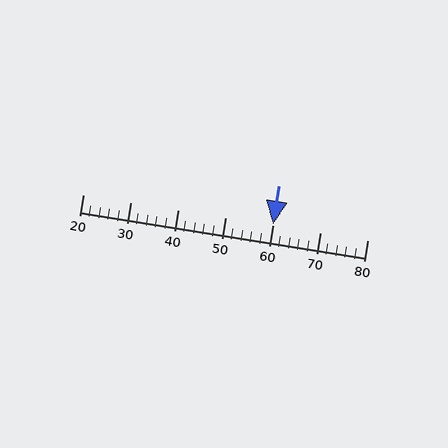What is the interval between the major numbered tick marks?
The major tick marks are spaced 10 units apart.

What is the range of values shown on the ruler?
The ruler shows values from 20 to 80.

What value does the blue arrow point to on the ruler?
The blue arrow points to approximately 60.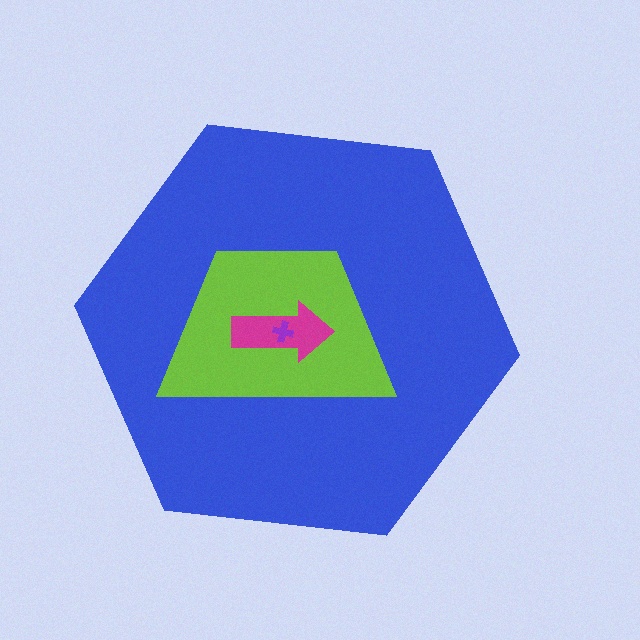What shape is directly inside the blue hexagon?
The lime trapezoid.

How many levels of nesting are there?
4.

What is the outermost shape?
The blue hexagon.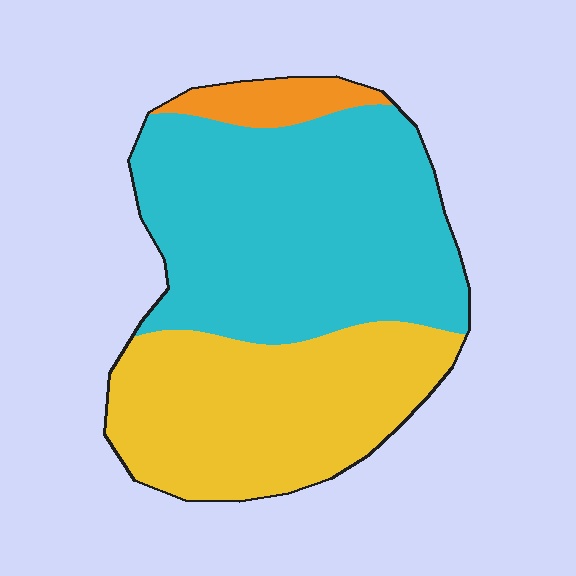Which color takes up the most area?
Cyan, at roughly 55%.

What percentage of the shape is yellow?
Yellow takes up about two fifths (2/5) of the shape.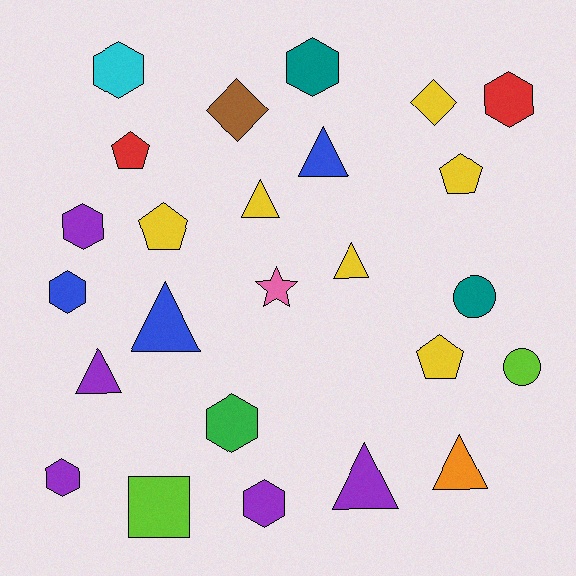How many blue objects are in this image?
There are 3 blue objects.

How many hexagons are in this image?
There are 8 hexagons.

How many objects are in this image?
There are 25 objects.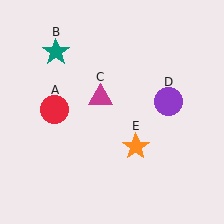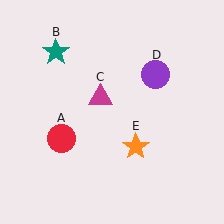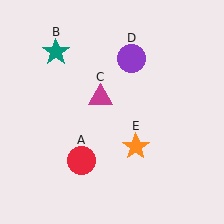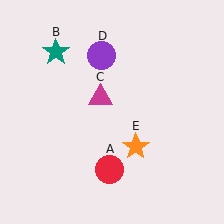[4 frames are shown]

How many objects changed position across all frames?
2 objects changed position: red circle (object A), purple circle (object D).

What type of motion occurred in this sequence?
The red circle (object A), purple circle (object D) rotated counterclockwise around the center of the scene.